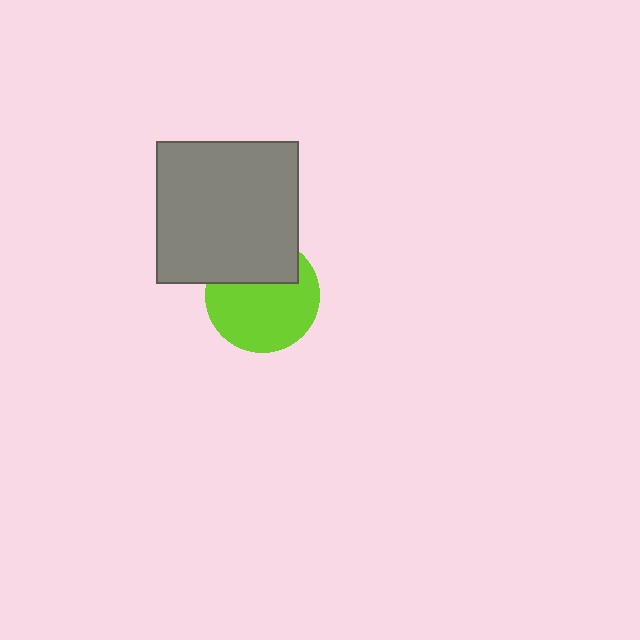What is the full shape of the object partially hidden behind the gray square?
The partially hidden object is a lime circle.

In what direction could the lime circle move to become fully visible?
The lime circle could move down. That would shift it out from behind the gray square entirely.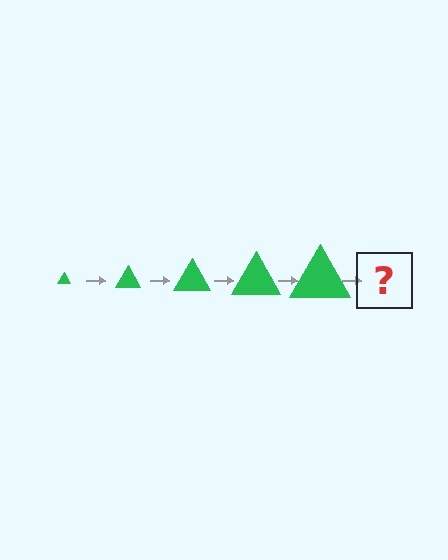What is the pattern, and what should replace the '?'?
The pattern is that the triangle gets progressively larger each step. The '?' should be a green triangle, larger than the previous one.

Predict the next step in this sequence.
The next step is a green triangle, larger than the previous one.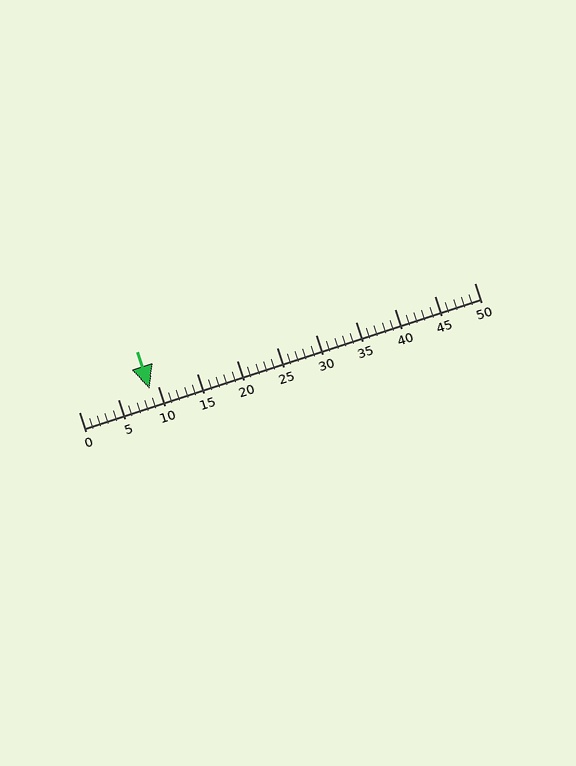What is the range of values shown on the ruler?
The ruler shows values from 0 to 50.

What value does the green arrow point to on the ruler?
The green arrow points to approximately 9.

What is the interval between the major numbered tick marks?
The major tick marks are spaced 5 units apart.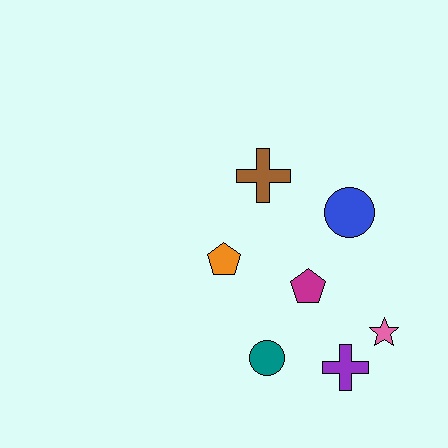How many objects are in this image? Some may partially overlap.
There are 7 objects.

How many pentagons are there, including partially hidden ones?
There are 2 pentagons.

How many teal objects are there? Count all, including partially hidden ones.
There is 1 teal object.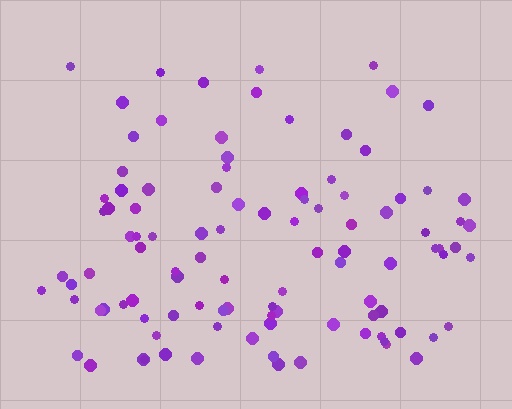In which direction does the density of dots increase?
From top to bottom, with the bottom side densest.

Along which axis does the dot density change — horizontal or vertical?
Vertical.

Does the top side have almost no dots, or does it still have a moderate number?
Still a moderate number, just noticeably fewer than the bottom.